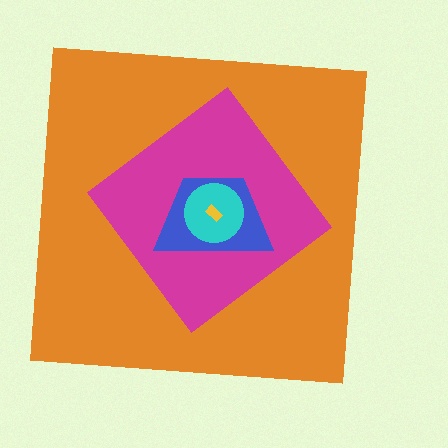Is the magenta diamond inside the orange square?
Yes.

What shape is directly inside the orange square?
The magenta diamond.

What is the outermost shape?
The orange square.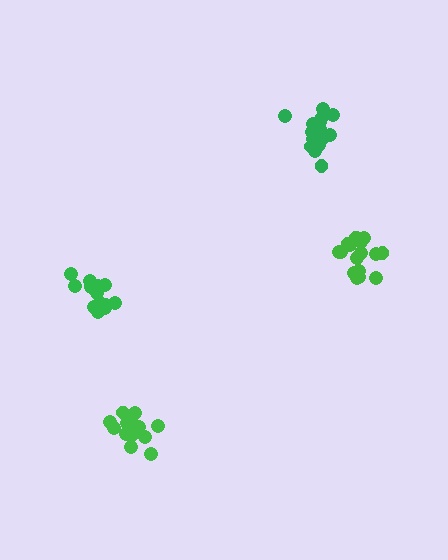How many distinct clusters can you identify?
There are 4 distinct clusters.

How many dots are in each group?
Group 1: 15 dots, Group 2: 16 dots, Group 3: 15 dots, Group 4: 17 dots (63 total).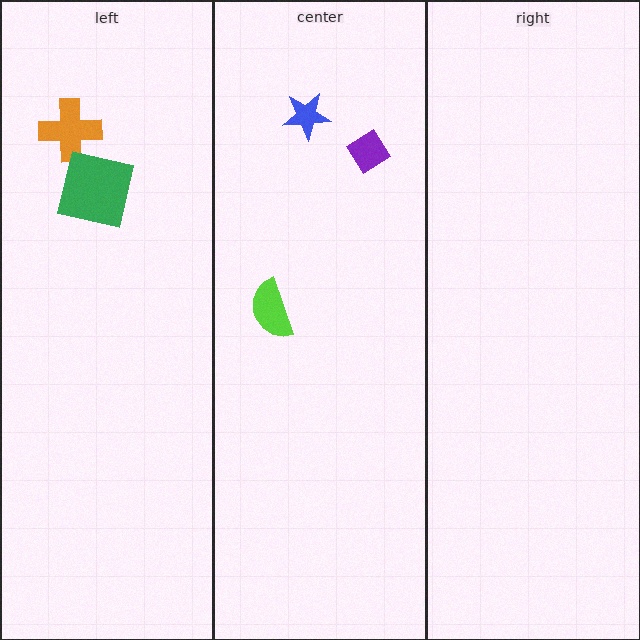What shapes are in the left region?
The orange cross, the green square.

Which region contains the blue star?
The center region.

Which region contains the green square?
The left region.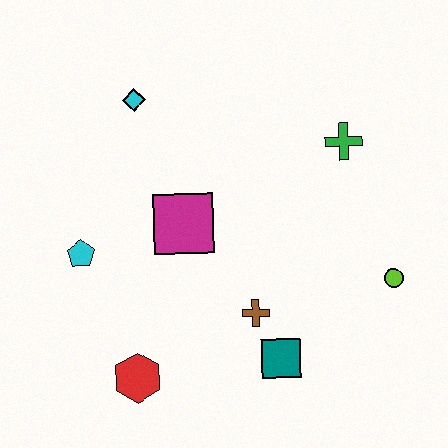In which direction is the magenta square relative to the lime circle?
The magenta square is to the left of the lime circle.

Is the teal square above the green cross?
No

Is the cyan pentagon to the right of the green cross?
No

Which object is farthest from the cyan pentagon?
The lime circle is farthest from the cyan pentagon.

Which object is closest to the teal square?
The brown cross is closest to the teal square.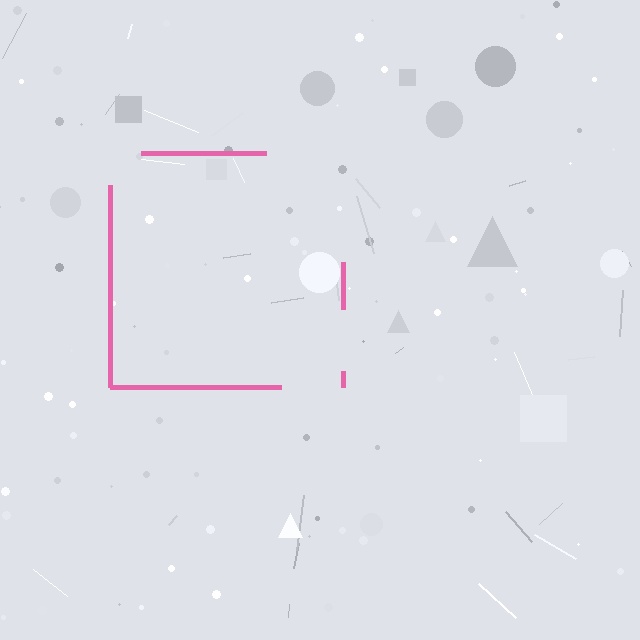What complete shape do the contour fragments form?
The contour fragments form a square.